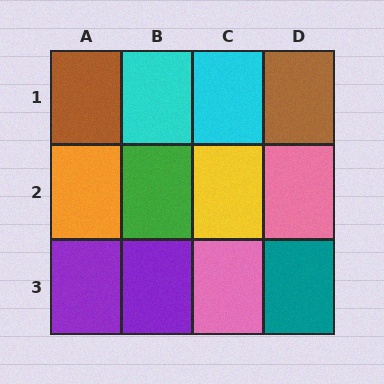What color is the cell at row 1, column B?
Cyan.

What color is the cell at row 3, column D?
Teal.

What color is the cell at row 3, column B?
Purple.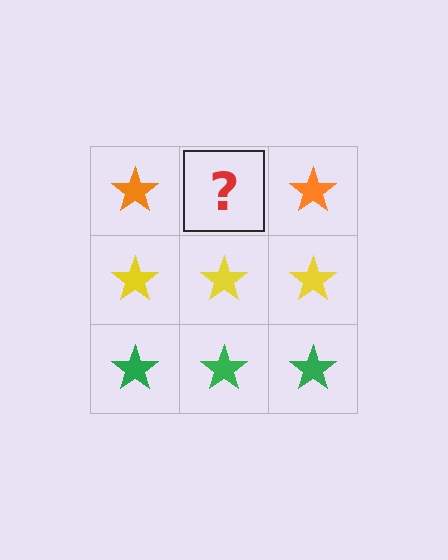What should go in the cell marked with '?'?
The missing cell should contain an orange star.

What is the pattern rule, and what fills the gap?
The rule is that each row has a consistent color. The gap should be filled with an orange star.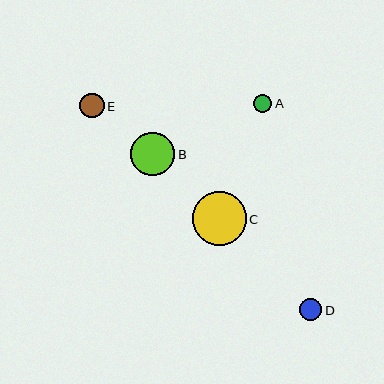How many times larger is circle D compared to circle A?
Circle D is approximately 1.2 times the size of circle A.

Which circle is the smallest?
Circle A is the smallest with a size of approximately 18 pixels.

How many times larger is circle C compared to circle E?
Circle C is approximately 2.2 times the size of circle E.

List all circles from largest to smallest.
From largest to smallest: C, B, E, D, A.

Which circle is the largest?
Circle C is the largest with a size of approximately 54 pixels.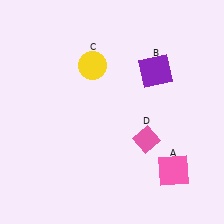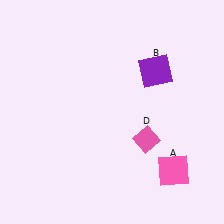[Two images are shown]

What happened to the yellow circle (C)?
The yellow circle (C) was removed in Image 2. It was in the top-left area of Image 1.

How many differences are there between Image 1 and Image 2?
There is 1 difference between the two images.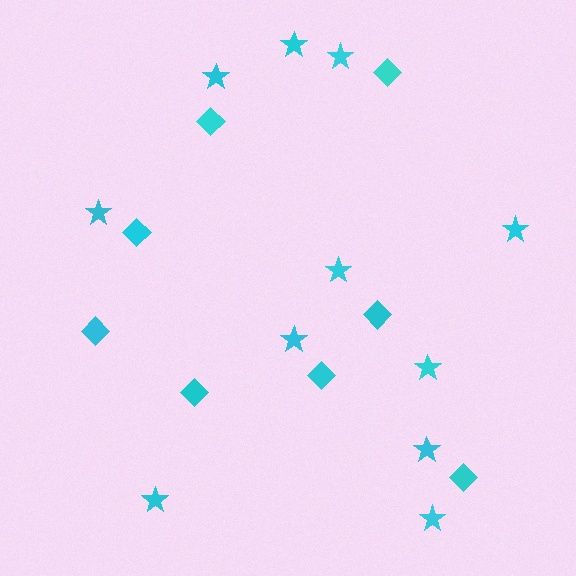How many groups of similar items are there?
There are 2 groups: one group of diamonds (8) and one group of stars (11).